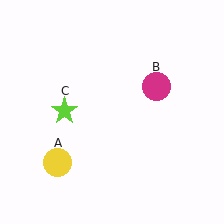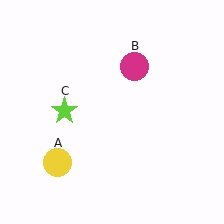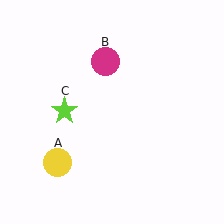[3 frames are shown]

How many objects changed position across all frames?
1 object changed position: magenta circle (object B).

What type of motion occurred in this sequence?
The magenta circle (object B) rotated counterclockwise around the center of the scene.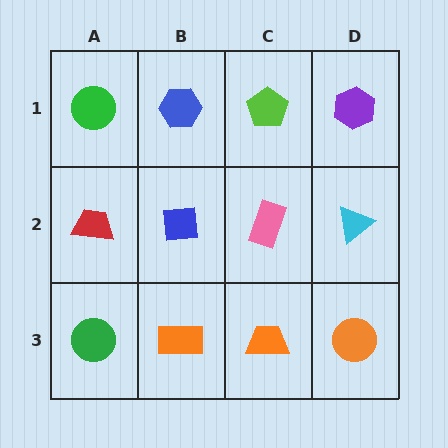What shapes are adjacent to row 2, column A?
A green circle (row 1, column A), a green circle (row 3, column A), a blue square (row 2, column B).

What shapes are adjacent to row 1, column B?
A blue square (row 2, column B), a green circle (row 1, column A), a lime pentagon (row 1, column C).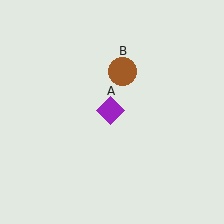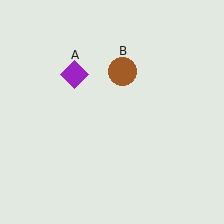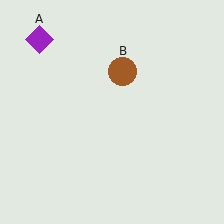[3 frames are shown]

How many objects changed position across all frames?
1 object changed position: purple diamond (object A).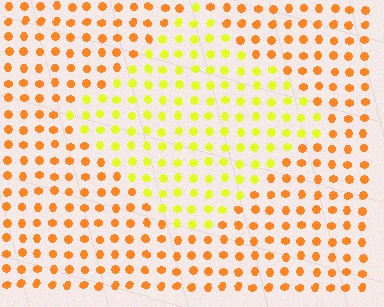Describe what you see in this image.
The image is filled with small orange elements in a uniform arrangement. A diamond-shaped region is visible where the elements are tinted to a slightly different hue, forming a subtle color boundary.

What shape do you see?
I see a diamond.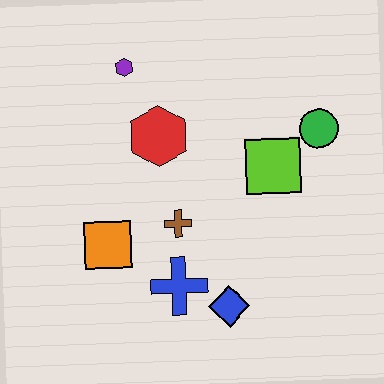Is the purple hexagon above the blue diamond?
Yes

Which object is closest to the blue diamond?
The blue cross is closest to the blue diamond.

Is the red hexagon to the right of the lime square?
No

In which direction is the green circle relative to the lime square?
The green circle is to the right of the lime square.